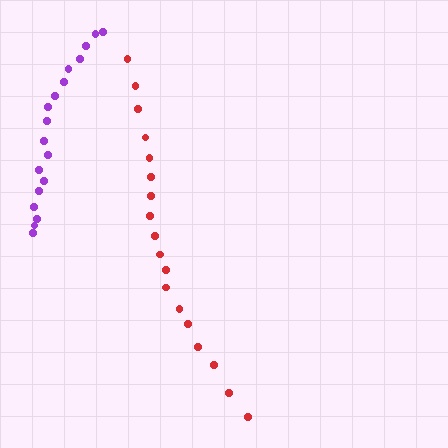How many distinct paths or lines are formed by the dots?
There are 2 distinct paths.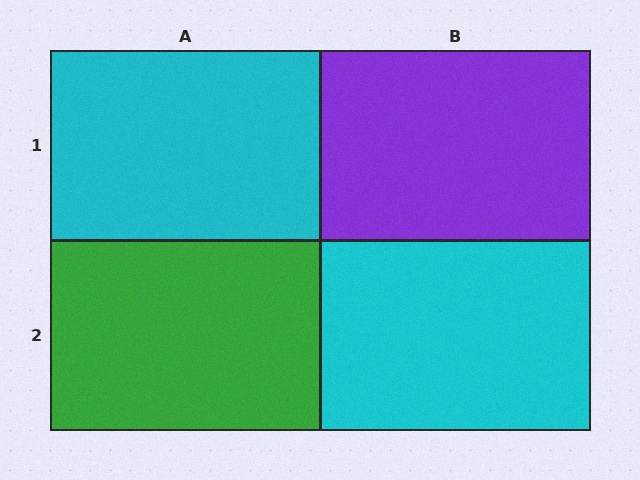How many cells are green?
1 cell is green.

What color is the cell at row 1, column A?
Cyan.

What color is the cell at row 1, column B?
Purple.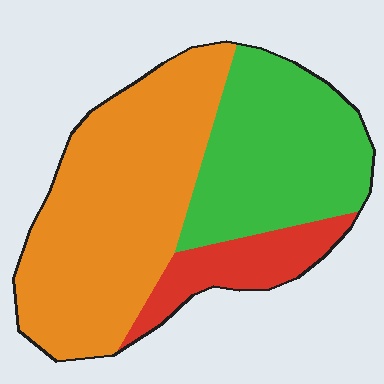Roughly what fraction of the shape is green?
Green takes up about one third (1/3) of the shape.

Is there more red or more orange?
Orange.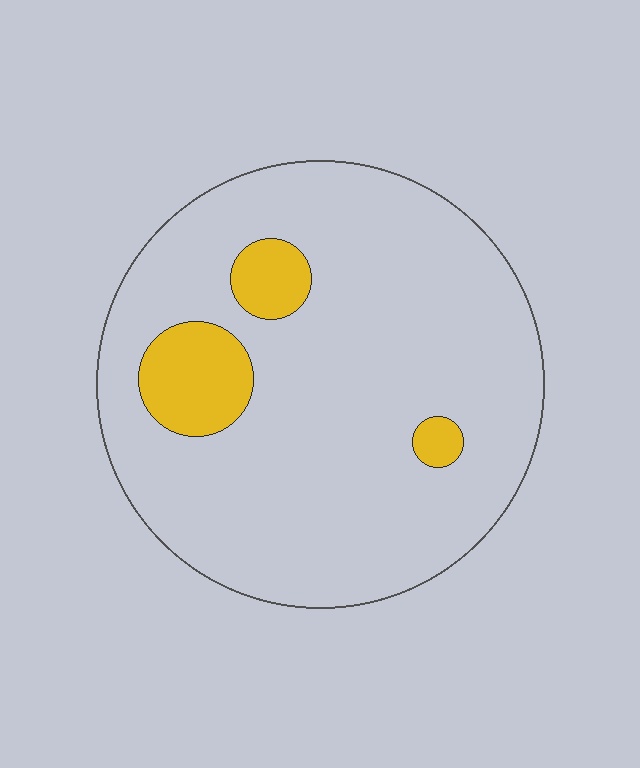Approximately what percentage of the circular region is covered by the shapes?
Approximately 10%.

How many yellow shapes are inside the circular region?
3.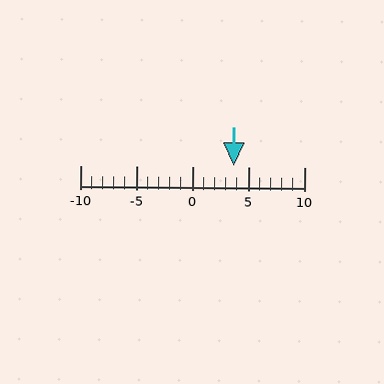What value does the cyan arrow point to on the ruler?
The cyan arrow points to approximately 4.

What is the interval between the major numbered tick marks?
The major tick marks are spaced 5 units apart.